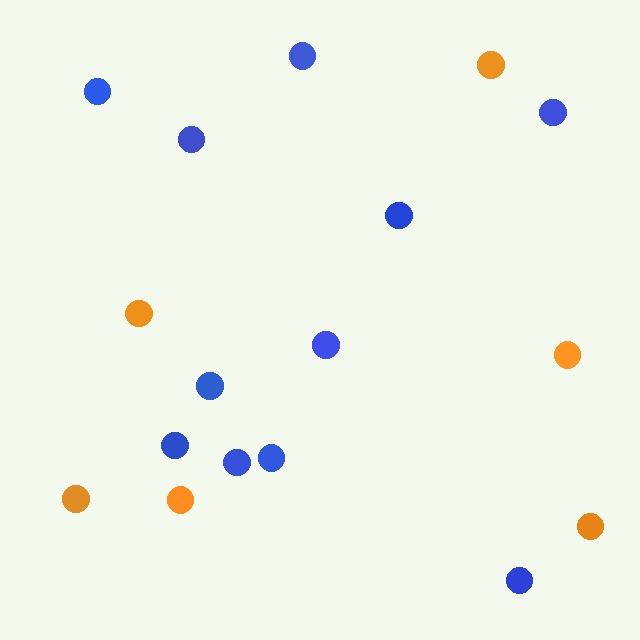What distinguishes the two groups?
There are 2 groups: one group of orange circles (6) and one group of blue circles (11).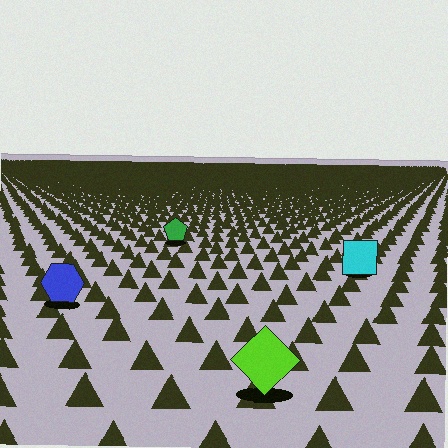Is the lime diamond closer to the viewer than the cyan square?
Yes. The lime diamond is closer — you can tell from the texture gradient: the ground texture is coarser near it.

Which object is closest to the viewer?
The lime diamond is closest. The texture marks near it are larger and more spread out.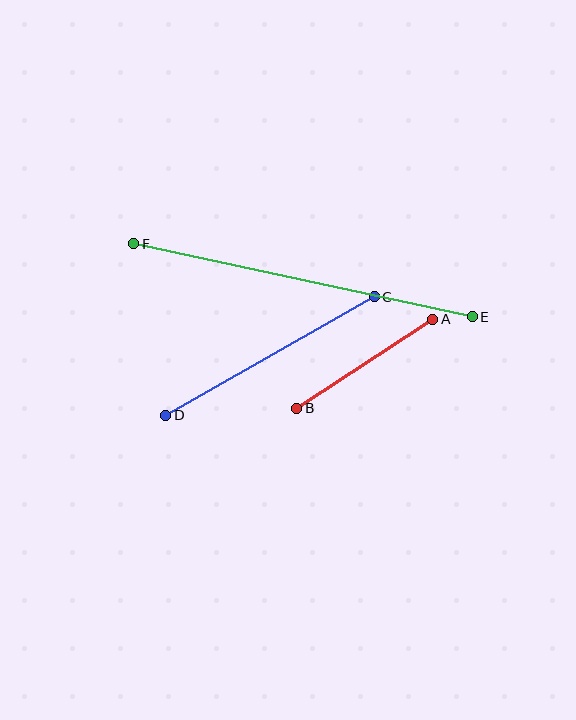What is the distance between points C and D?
The distance is approximately 240 pixels.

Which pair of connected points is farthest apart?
Points E and F are farthest apart.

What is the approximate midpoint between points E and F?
The midpoint is at approximately (303, 280) pixels.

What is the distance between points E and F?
The distance is approximately 346 pixels.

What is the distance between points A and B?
The distance is approximately 163 pixels.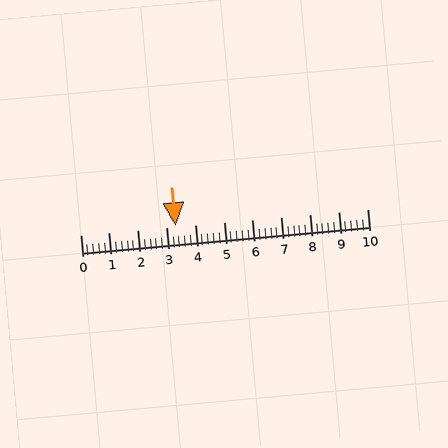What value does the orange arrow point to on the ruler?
The orange arrow points to approximately 3.3.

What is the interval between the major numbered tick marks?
The major tick marks are spaced 1 units apart.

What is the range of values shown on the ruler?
The ruler shows values from 0 to 10.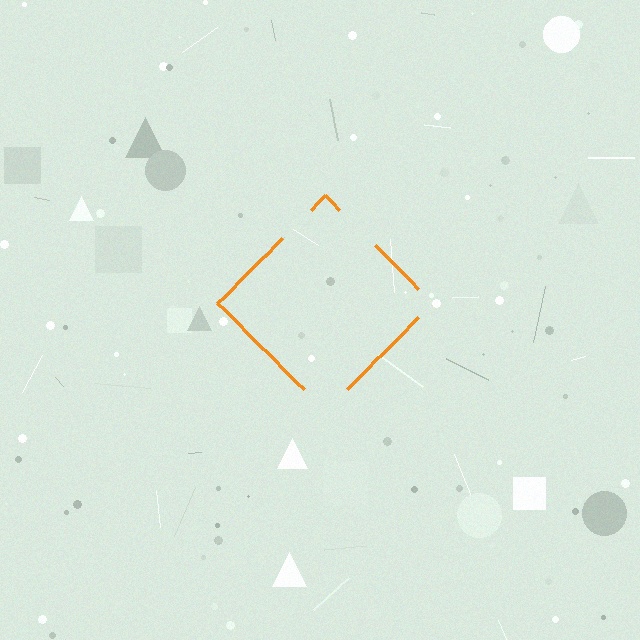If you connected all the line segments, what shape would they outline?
They would outline a diamond.